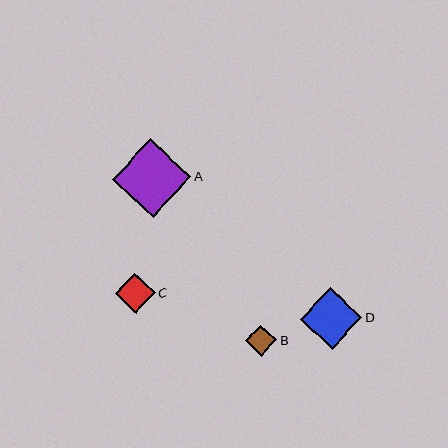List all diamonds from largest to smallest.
From largest to smallest: A, D, C, B.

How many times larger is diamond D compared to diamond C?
Diamond D is approximately 1.5 times the size of diamond C.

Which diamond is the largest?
Diamond A is the largest with a size of approximately 78 pixels.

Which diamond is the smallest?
Diamond B is the smallest with a size of approximately 31 pixels.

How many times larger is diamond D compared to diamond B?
Diamond D is approximately 2.0 times the size of diamond B.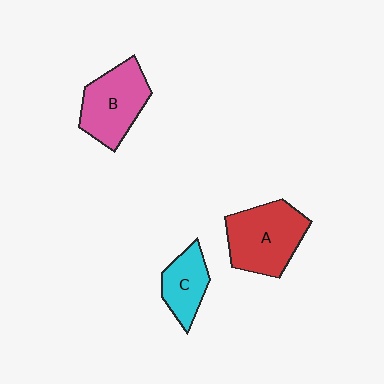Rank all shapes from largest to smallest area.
From largest to smallest: A (red), B (pink), C (cyan).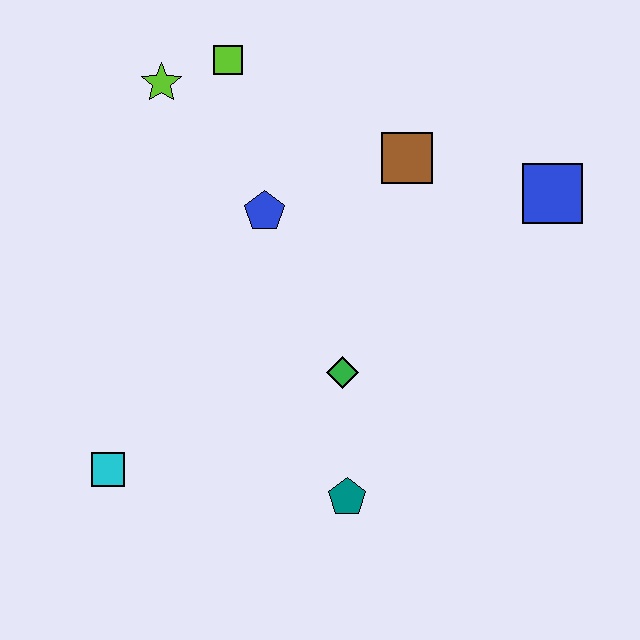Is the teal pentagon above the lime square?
No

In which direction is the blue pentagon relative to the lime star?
The blue pentagon is below the lime star.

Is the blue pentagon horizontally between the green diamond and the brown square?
No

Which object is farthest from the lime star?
The teal pentagon is farthest from the lime star.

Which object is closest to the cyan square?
The teal pentagon is closest to the cyan square.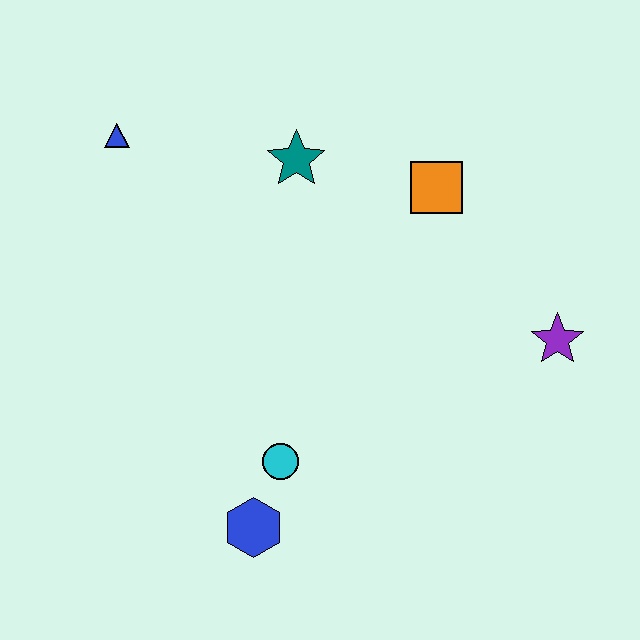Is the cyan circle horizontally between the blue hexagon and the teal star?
Yes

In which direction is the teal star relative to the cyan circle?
The teal star is above the cyan circle.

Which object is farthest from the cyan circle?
The blue triangle is farthest from the cyan circle.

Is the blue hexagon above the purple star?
No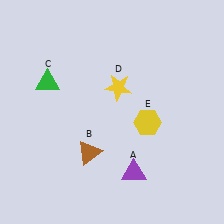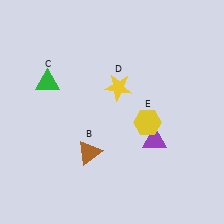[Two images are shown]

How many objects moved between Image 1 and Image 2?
1 object moved between the two images.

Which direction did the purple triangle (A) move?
The purple triangle (A) moved up.